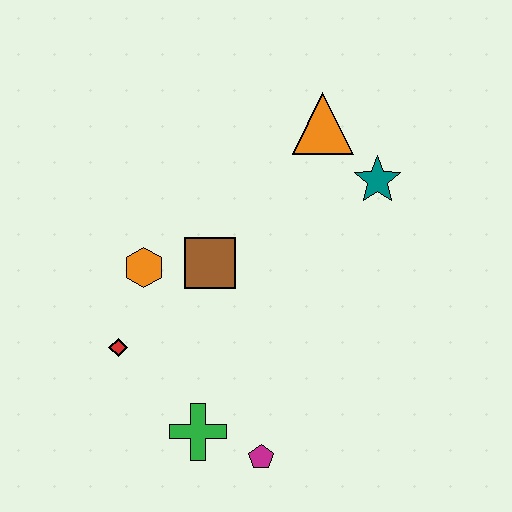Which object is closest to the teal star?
The orange triangle is closest to the teal star.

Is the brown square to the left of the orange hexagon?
No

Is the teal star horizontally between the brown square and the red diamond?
No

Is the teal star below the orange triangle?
Yes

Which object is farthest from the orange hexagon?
The teal star is farthest from the orange hexagon.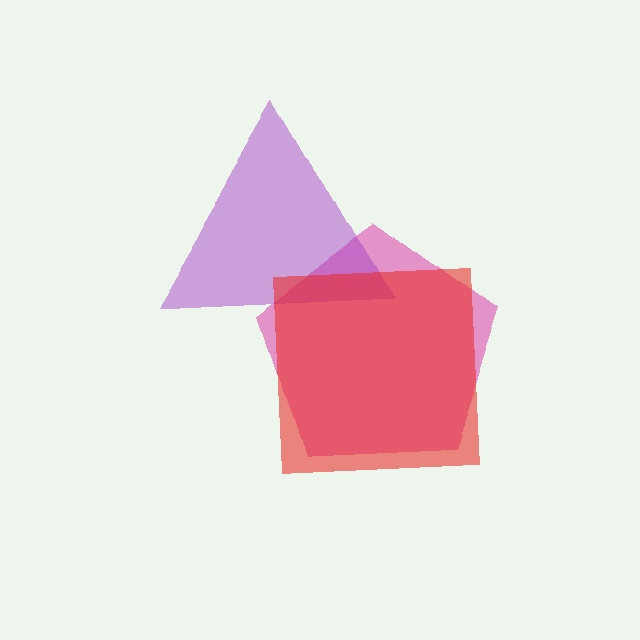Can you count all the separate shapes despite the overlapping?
Yes, there are 3 separate shapes.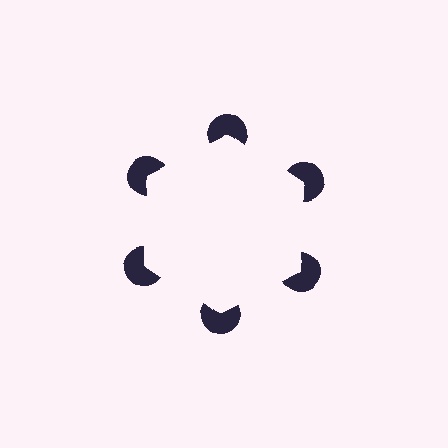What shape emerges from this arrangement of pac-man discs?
An illusory hexagon — its edges are inferred from the aligned wedge cuts in the pac-man discs, not physically drawn.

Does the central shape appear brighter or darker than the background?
It typically appears slightly brighter than the background, even though no actual brightness change is drawn.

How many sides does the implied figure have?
6 sides.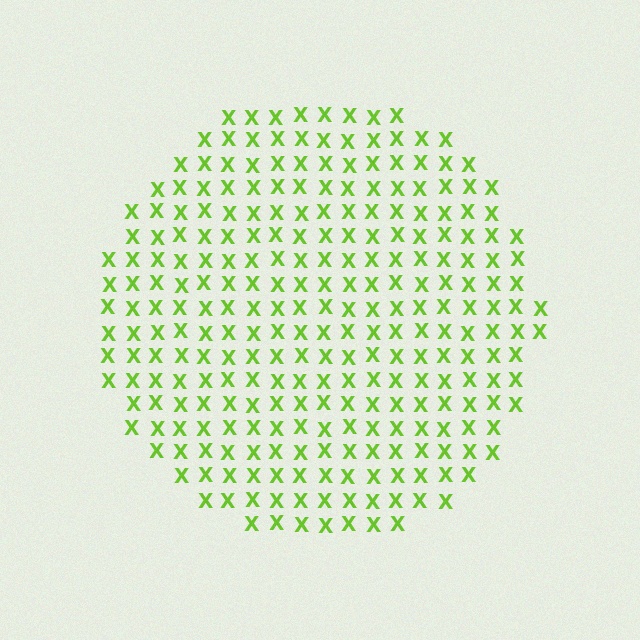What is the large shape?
The large shape is a circle.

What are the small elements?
The small elements are letter X's.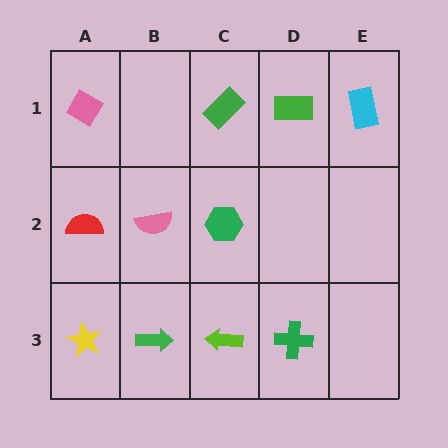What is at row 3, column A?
A yellow star.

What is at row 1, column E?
A cyan rectangle.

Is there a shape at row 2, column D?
No, that cell is empty.